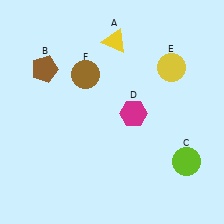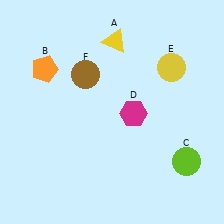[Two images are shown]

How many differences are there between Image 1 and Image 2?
There is 1 difference between the two images.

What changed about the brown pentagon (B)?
In Image 1, B is brown. In Image 2, it changed to orange.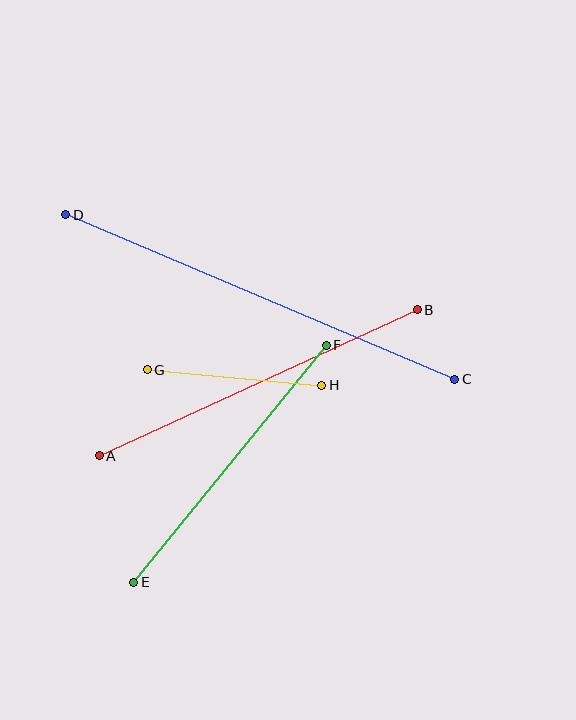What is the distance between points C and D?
The distance is approximately 423 pixels.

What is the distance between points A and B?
The distance is approximately 350 pixels.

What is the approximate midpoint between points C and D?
The midpoint is at approximately (260, 297) pixels.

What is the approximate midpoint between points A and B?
The midpoint is at approximately (258, 383) pixels.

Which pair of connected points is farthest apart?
Points C and D are farthest apart.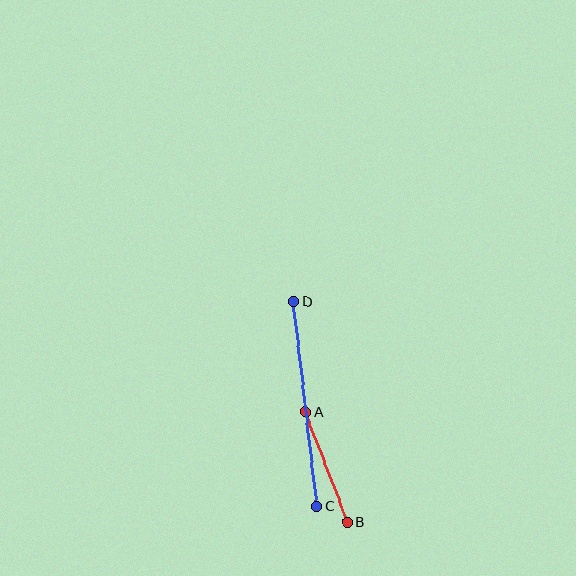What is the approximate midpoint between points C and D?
The midpoint is at approximately (305, 404) pixels.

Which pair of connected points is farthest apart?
Points C and D are farthest apart.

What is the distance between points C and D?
The distance is approximately 206 pixels.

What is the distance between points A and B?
The distance is approximately 118 pixels.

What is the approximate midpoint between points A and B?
The midpoint is at approximately (326, 467) pixels.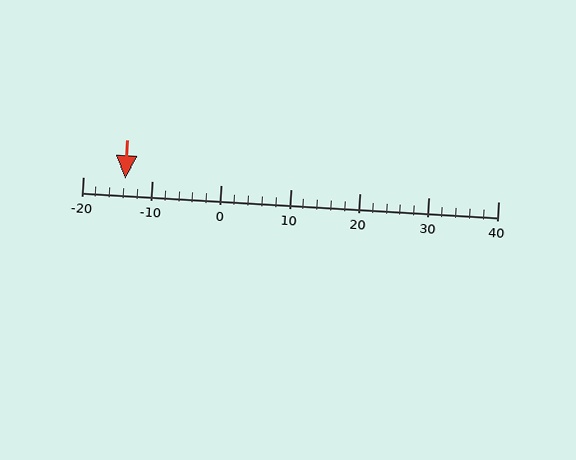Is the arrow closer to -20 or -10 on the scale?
The arrow is closer to -10.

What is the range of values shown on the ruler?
The ruler shows values from -20 to 40.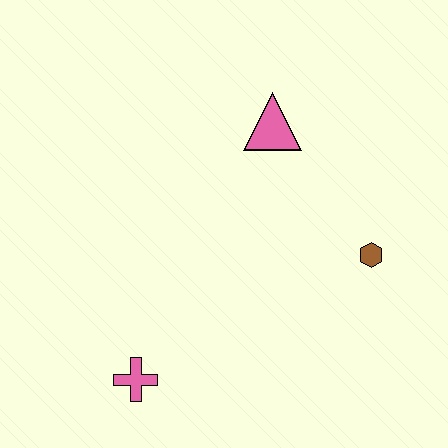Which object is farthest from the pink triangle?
The pink cross is farthest from the pink triangle.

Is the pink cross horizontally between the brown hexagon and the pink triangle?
No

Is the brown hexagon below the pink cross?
No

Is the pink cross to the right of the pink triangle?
No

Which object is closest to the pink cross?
The brown hexagon is closest to the pink cross.